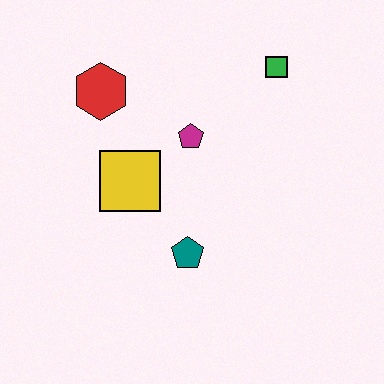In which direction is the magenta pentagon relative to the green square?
The magenta pentagon is to the left of the green square.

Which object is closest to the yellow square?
The magenta pentagon is closest to the yellow square.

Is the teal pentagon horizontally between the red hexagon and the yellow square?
No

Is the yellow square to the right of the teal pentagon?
No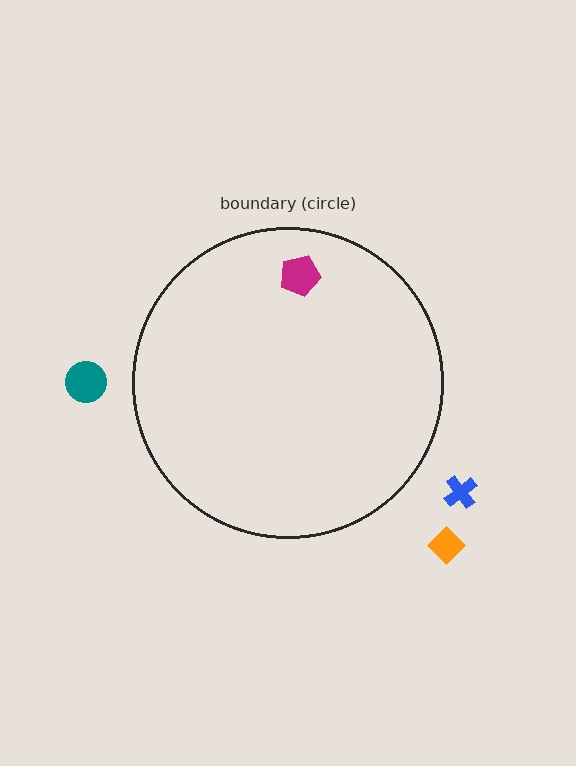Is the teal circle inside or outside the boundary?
Outside.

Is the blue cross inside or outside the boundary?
Outside.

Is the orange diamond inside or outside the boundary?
Outside.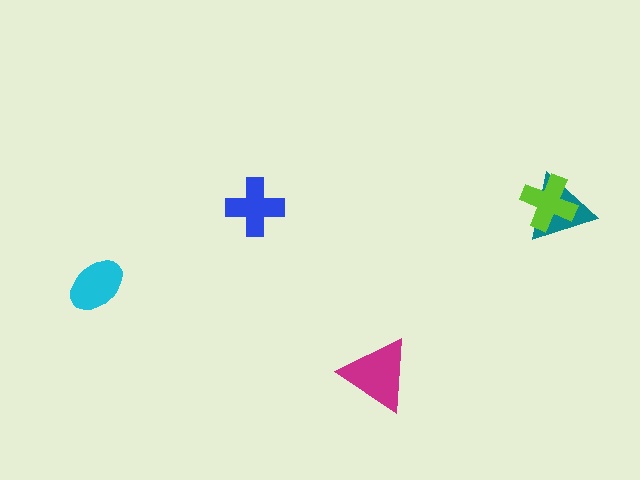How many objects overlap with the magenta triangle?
0 objects overlap with the magenta triangle.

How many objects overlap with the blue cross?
0 objects overlap with the blue cross.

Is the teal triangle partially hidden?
Yes, it is partially covered by another shape.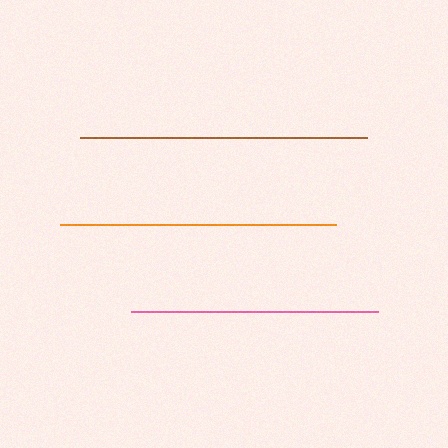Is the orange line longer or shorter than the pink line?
The orange line is longer than the pink line.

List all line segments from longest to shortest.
From longest to shortest: brown, orange, pink.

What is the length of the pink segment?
The pink segment is approximately 247 pixels long.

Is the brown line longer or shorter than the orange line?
The brown line is longer than the orange line.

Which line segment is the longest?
The brown line is the longest at approximately 288 pixels.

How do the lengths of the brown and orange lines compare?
The brown and orange lines are approximately the same length.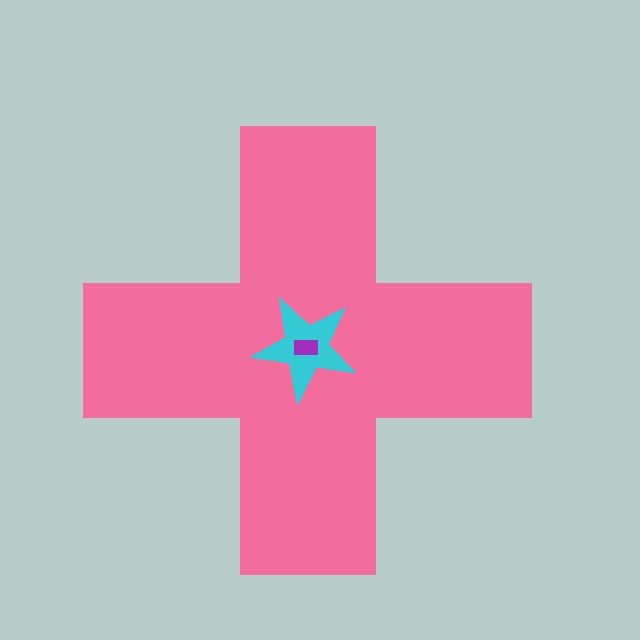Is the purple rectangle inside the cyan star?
Yes.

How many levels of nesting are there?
3.